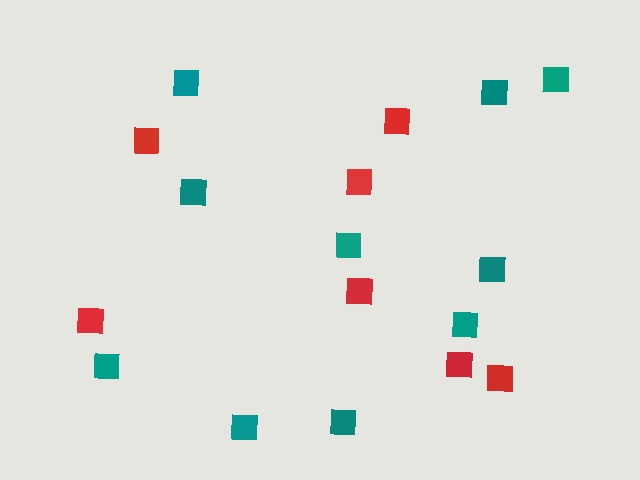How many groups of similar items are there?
There are 2 groups: one group of red squares (7) and one group of teal squares (10).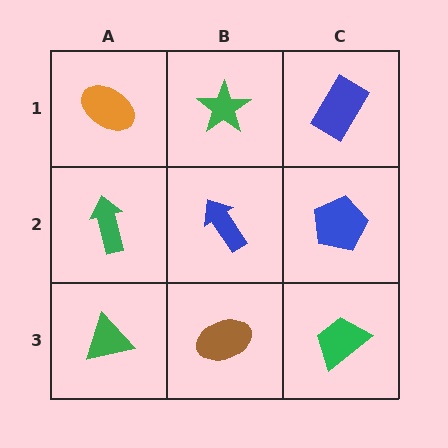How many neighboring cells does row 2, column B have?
4.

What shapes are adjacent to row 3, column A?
A green arrow (row 2, column A), a brown ellipse (row 3, column B).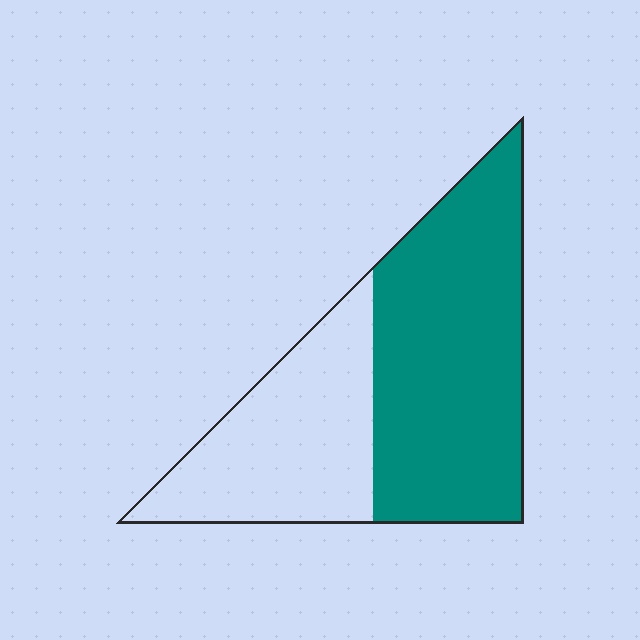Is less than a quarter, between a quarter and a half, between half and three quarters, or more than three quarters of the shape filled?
Between half and three quarters.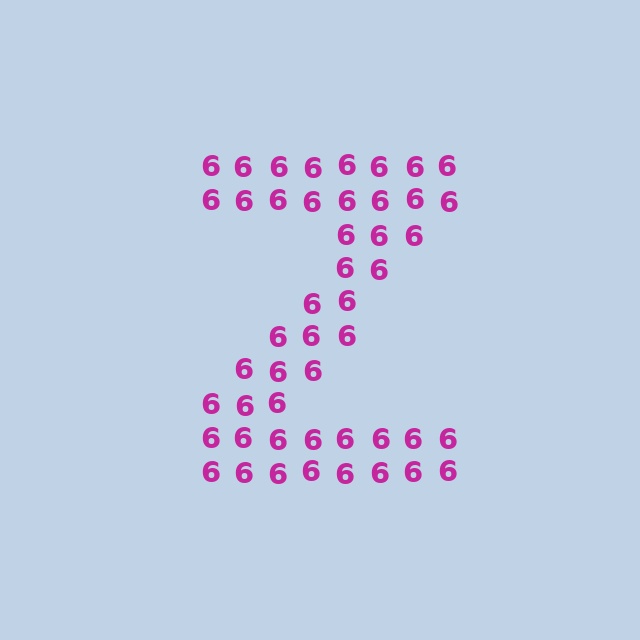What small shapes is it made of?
It is made of small digit 6's.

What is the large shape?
The large shape is the letter Z.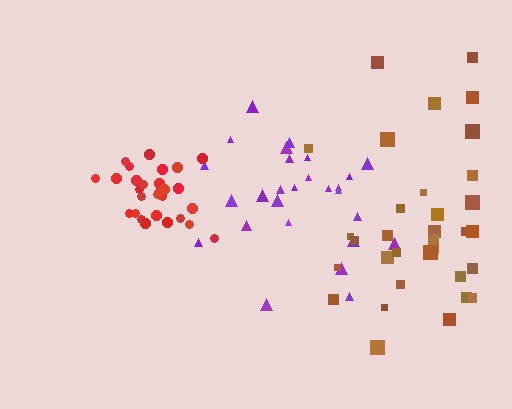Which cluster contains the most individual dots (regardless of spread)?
Brown (34).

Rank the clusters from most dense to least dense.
red, brown, purple.